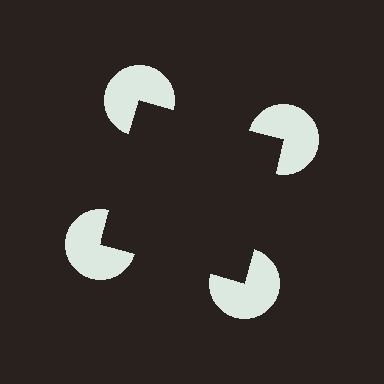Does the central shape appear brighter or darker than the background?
It typically appears slightly darker than the background, even though no actual brightness change is drawn.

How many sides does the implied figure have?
4 sides.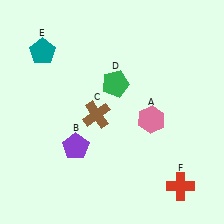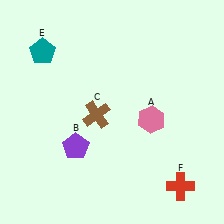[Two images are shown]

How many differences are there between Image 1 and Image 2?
There is 1 difference between the two images.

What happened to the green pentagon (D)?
The green pentagon (D) was removed in Image 2. It was in the top-right area of Image 1.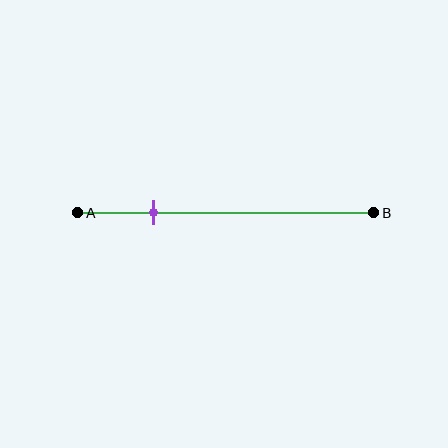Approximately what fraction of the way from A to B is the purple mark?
The purple mark is approximately 25% of the way from A to B.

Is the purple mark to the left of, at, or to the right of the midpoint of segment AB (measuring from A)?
The purple mark is to the left of the midpoint of segment AB.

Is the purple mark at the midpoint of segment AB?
No, the mark is at about 25% from A, not at the 50% midpoint.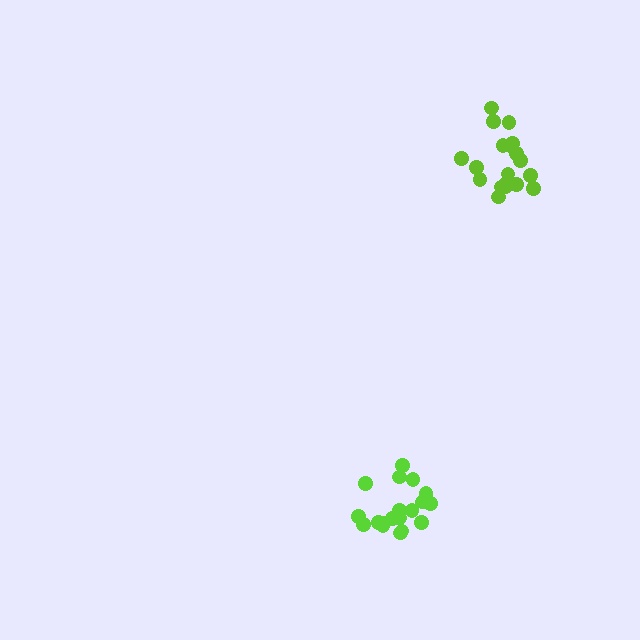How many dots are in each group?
Group 1: 19 dots, Group 2: 19 dots (38 total).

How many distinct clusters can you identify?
There are 2 distinct clusters.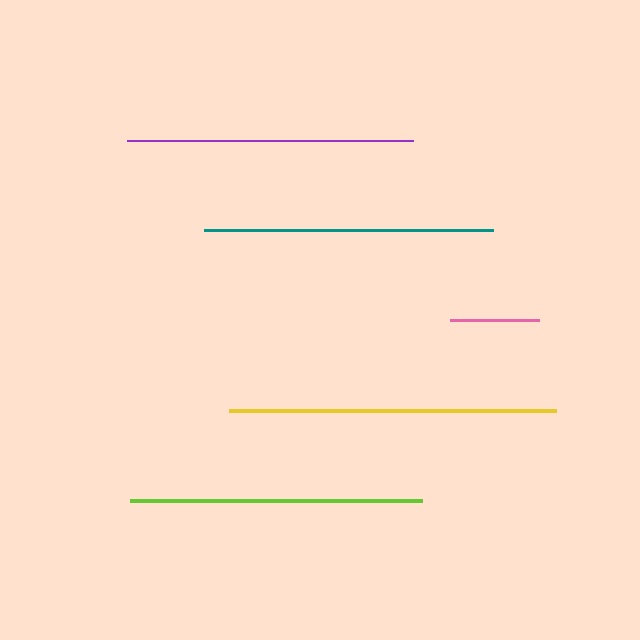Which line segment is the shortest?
The pink line is the shortest at approximately 90 pixels.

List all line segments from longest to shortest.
From longest to shortest: yellow, lime, teal, purple, pink.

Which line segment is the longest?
The yellow line is the longest at approximately 326 pixels.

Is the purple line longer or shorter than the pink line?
The purple line is longer than the pink line.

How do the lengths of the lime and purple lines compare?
The lime and purple lines are approximately the same length.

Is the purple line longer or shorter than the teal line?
The teal line is longer than the purple line.